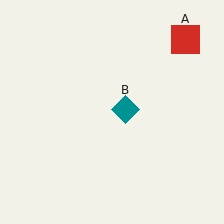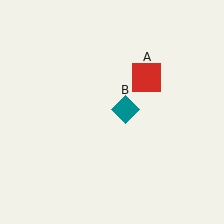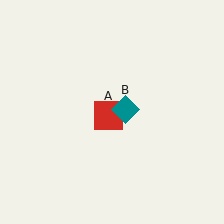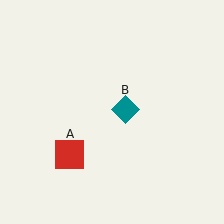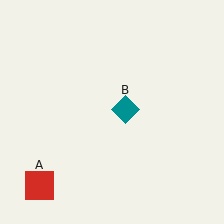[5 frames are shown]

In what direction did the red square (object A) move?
The red square (object A) moved down and to the left.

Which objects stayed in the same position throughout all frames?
Teal diamond (object B) remained stationary.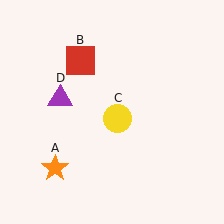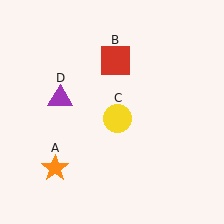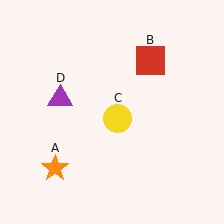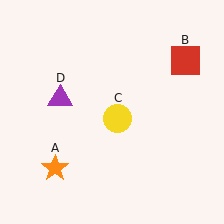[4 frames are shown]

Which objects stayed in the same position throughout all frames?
Orange star (object A) and yellow circle (object C) and purple triangle (object D) remained stationary.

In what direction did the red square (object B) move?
The red square (object B) moved right.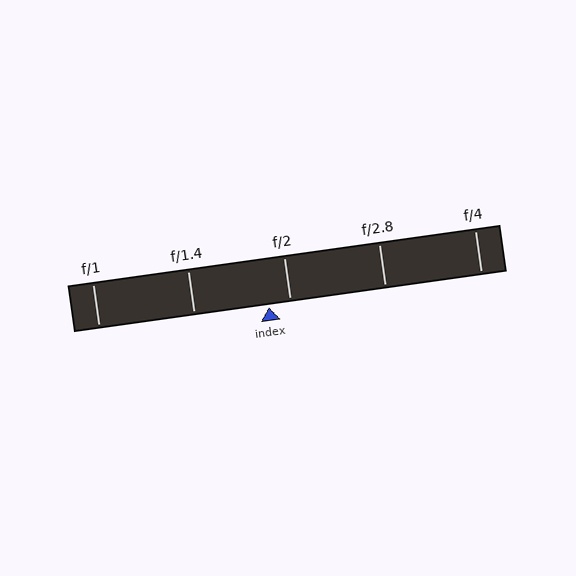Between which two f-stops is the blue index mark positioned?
The index mark is between f/1.4 and f/2.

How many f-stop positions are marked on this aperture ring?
There are 5 f-stop positions marked.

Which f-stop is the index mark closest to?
The index mark is closest to f/2.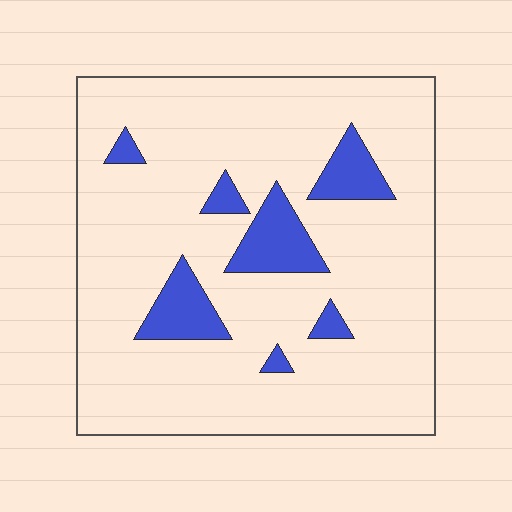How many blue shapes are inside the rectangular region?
7.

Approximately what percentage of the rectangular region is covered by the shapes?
Approximately 15%.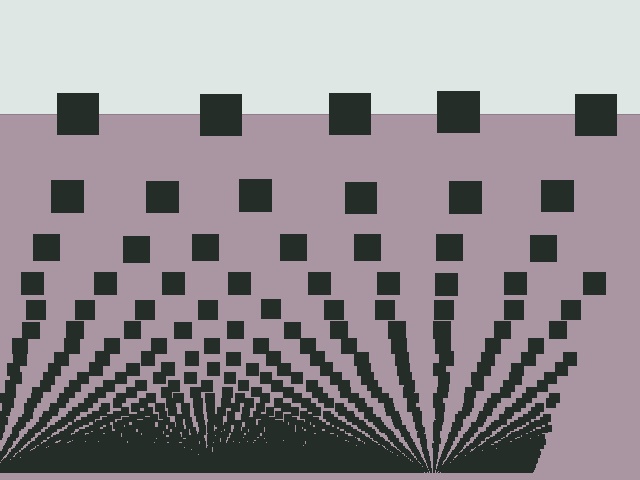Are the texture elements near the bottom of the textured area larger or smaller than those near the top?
Smaller. The gradient is inverted — elements near the bottom are smaller and denser.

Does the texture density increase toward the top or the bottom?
Density increases toward the bottom.